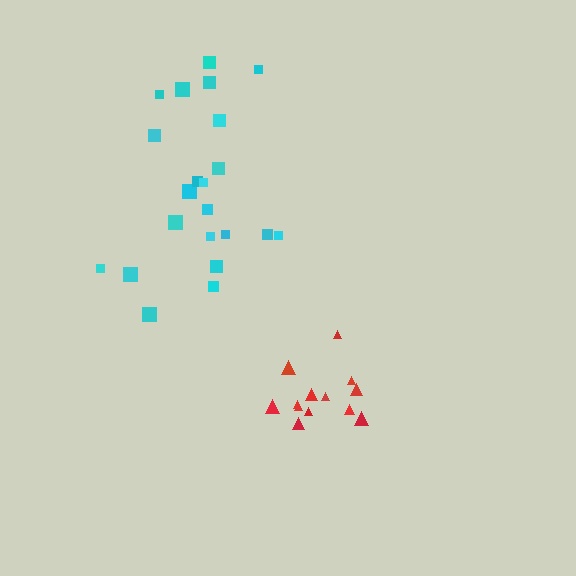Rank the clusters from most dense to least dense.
red, cyan.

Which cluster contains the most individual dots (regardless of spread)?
Cyan (22).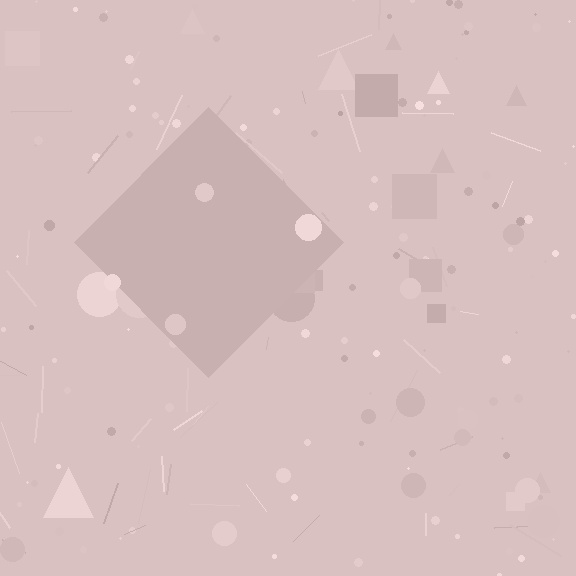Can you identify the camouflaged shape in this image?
The camouflaged shape is a diamond.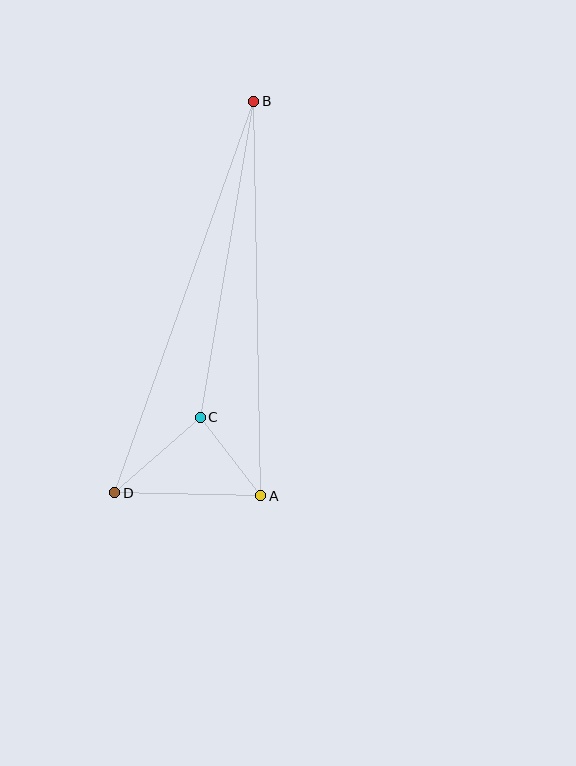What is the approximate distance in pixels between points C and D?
The distance between C and D is approximately 114 pixels.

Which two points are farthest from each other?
Points B and D are farthest from each other.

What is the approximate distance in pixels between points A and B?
The distance between A and B is approximately 395 pixels.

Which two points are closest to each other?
Points A and C are closest to each other.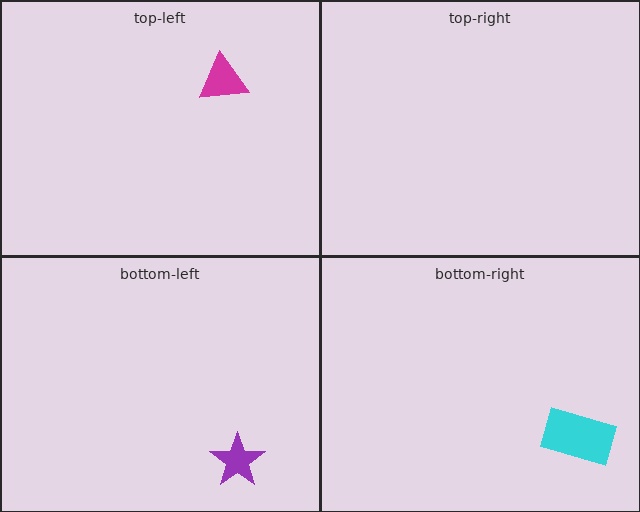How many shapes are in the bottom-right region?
1.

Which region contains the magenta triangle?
The top-left region.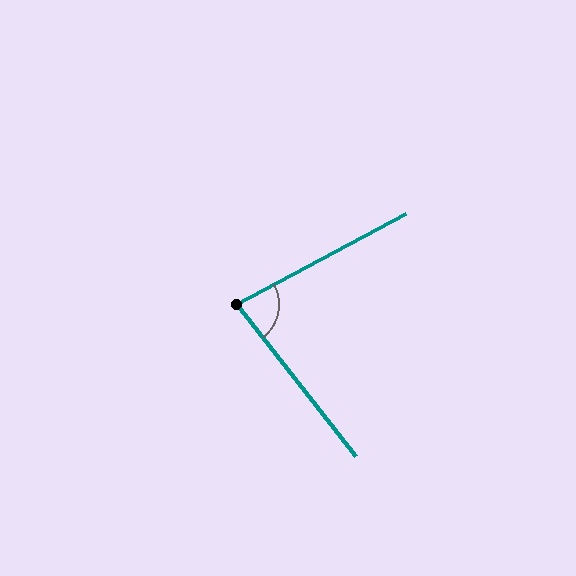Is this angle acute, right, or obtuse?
It is acute.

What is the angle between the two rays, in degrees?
Approximately 80 degrees.